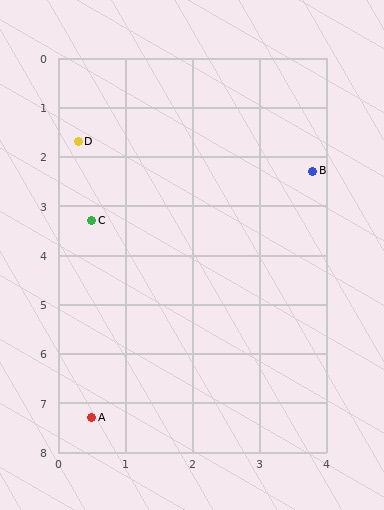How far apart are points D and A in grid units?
Points D and A are about 5.6 grid units apart.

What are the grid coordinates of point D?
Point D is at approximately (0.3, 1.7).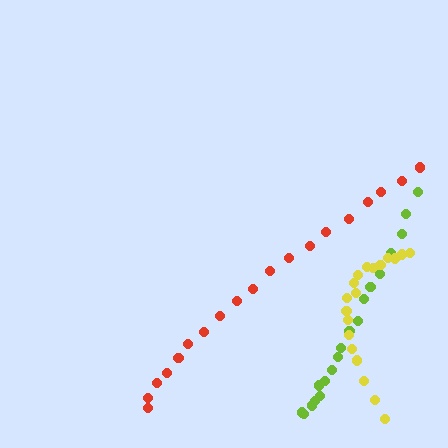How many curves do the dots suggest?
There are 3 distinct paths.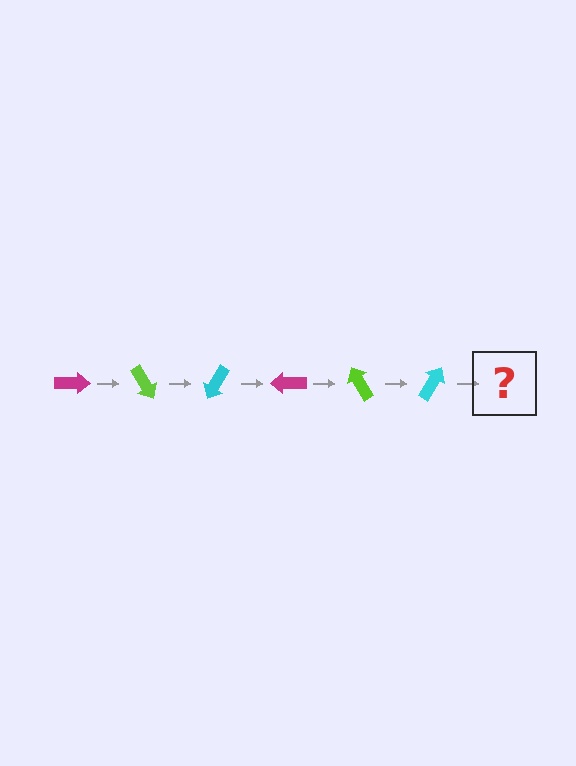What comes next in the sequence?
The next element should be a magenta arrow, rotated 360 degrees from the start.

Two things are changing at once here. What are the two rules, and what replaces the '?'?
The two rules are that it rotates 60 degrees each step and the color cycles through magenta, lime, and cyan. The '?' should be a magenta arrow, rotated 360 degrees from the start.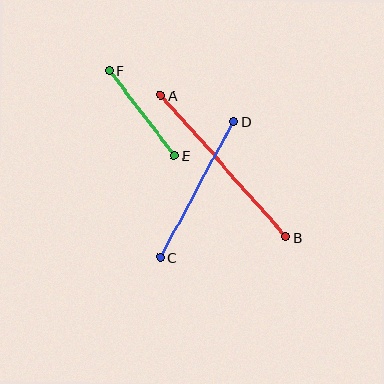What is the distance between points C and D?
The distance is approximately 154 pixels.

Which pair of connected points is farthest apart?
Points A and B are farthest apart.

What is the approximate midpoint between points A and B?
The midpoint is at approximately (224, 166) pixels.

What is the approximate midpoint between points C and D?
The midpoint is at approximately (197, 190) pixels.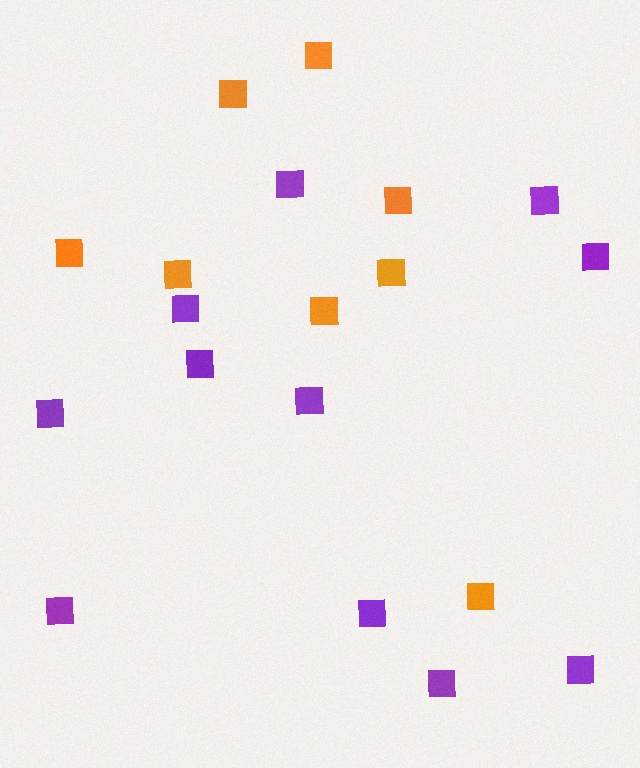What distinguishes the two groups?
There are 2 groups: one group of purple squares (11) and one group of orange squares (8).